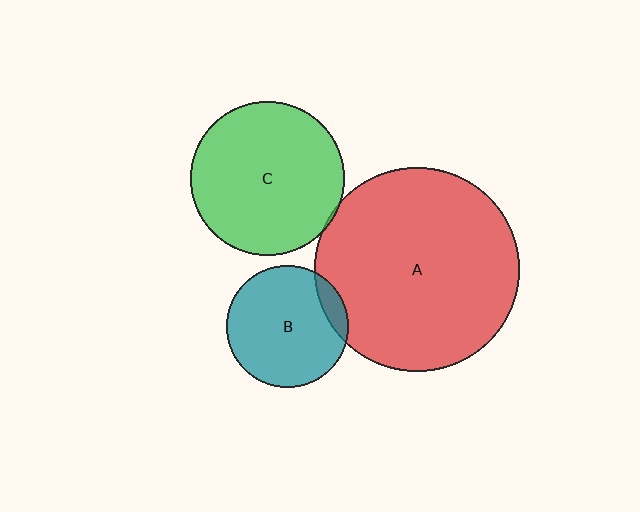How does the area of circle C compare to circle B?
Approximately 1.6 times.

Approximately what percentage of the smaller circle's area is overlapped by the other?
Approximately 10%.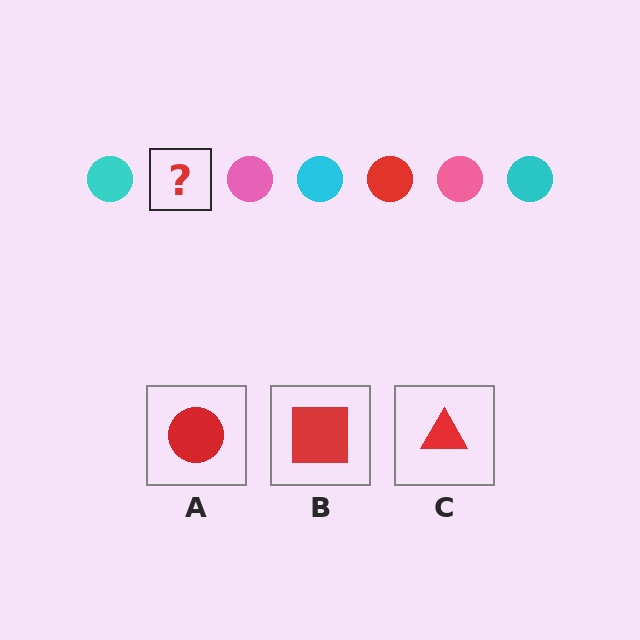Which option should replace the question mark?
Option A.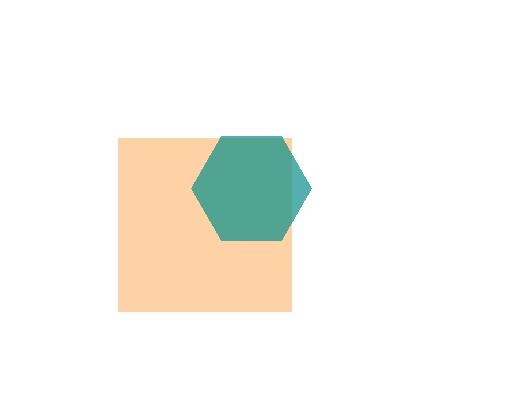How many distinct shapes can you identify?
There are 2 distinct shapes: an orange square, a teal hexagon.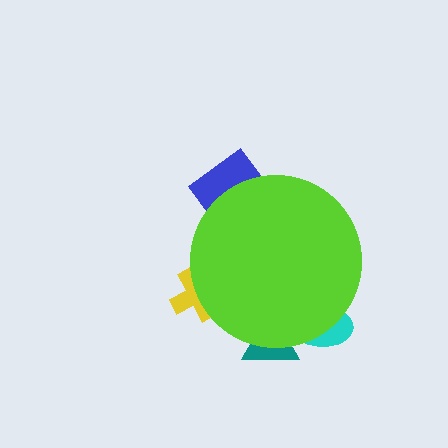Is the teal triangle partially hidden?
Yes, the teal triangle is partially hidden behind the lime circle.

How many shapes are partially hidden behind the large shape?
4 shapes are partially hidden.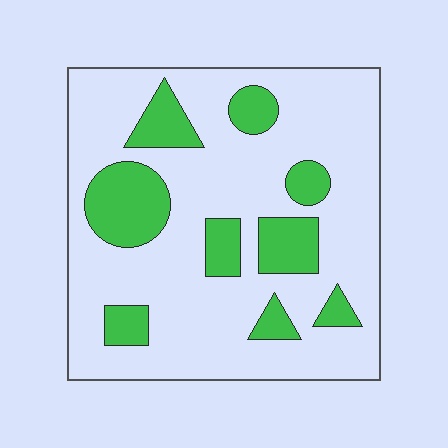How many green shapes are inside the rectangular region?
9.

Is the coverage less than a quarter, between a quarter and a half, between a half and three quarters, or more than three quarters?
Less than a quarter.